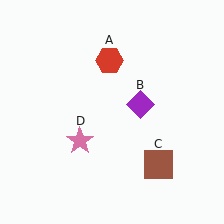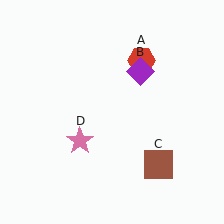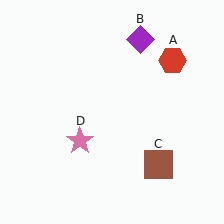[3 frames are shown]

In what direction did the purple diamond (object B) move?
The purple diamond (object B) moved up.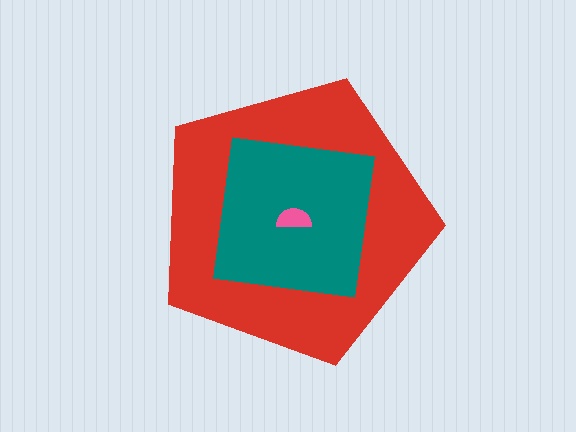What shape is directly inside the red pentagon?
The teal square.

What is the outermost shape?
The red pentagon.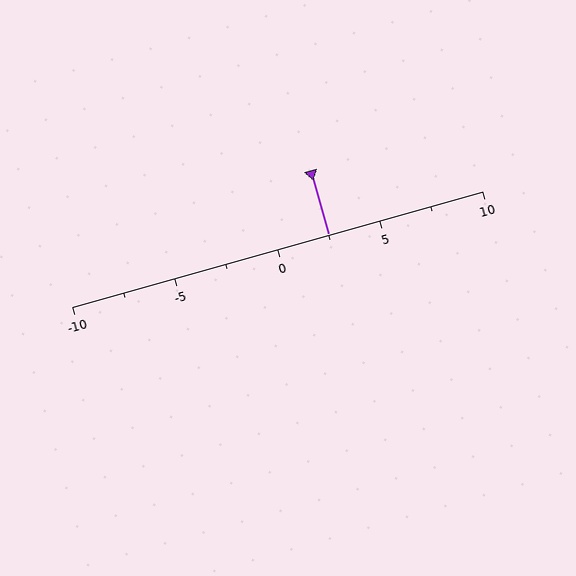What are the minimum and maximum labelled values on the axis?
The axis runs from -10 to 10.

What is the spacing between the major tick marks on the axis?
The major ticks are spaced 5 apart.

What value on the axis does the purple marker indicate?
The marker indicates approximately 2.5.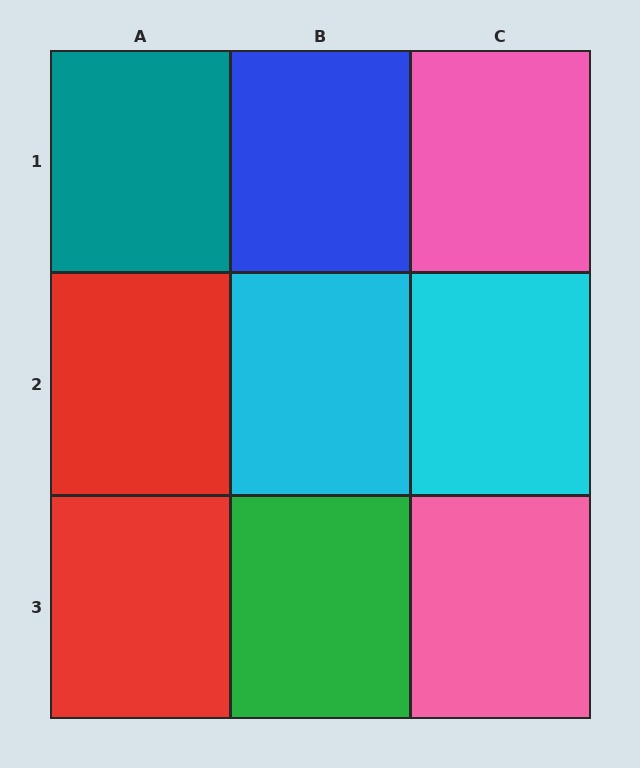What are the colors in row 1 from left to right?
Teal, blue, pink.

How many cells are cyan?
2 cells are cyan.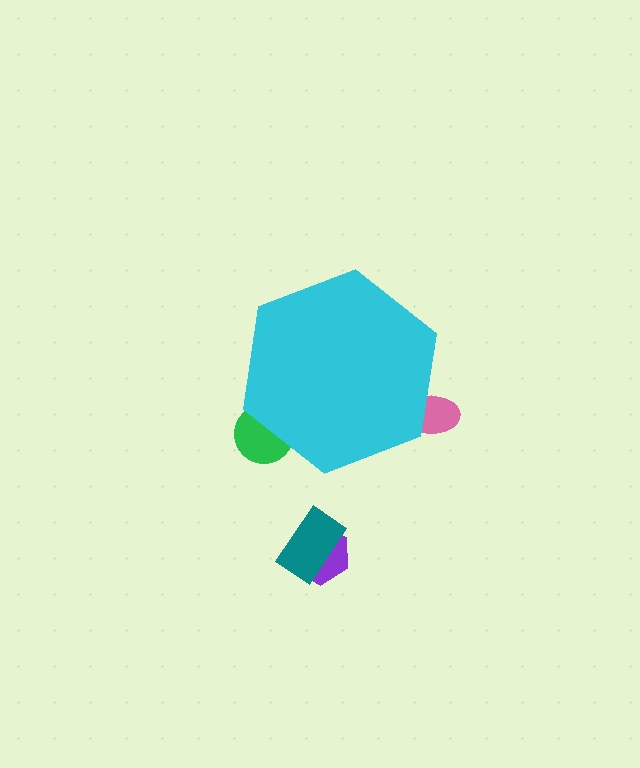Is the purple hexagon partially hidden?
No, the purple hexagon is fully visible.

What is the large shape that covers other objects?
A cyan hexagon.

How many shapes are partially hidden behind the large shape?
2 shapes are partially hidden.